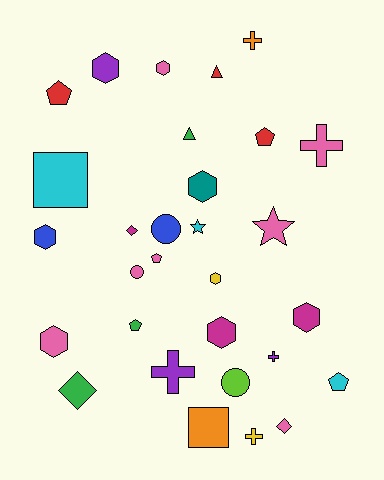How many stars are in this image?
There are 2 stars.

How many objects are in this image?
There are 30 objects.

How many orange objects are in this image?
There are 2 orange objects.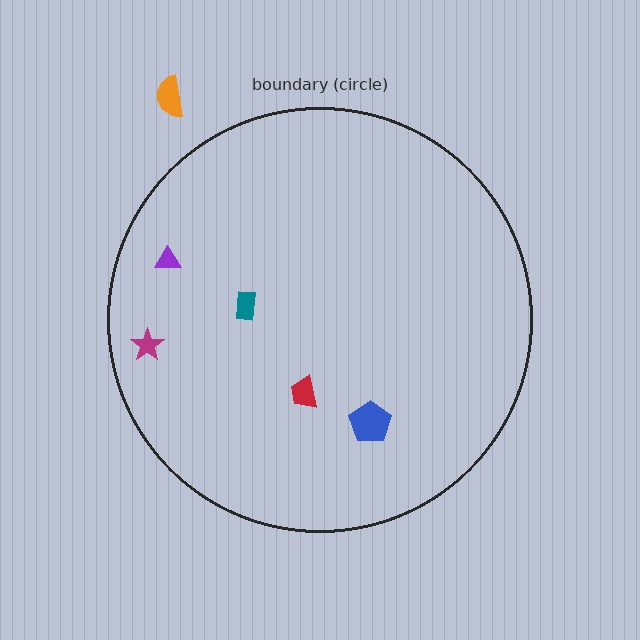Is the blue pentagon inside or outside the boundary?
Inside.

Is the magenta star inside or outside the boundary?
Inside.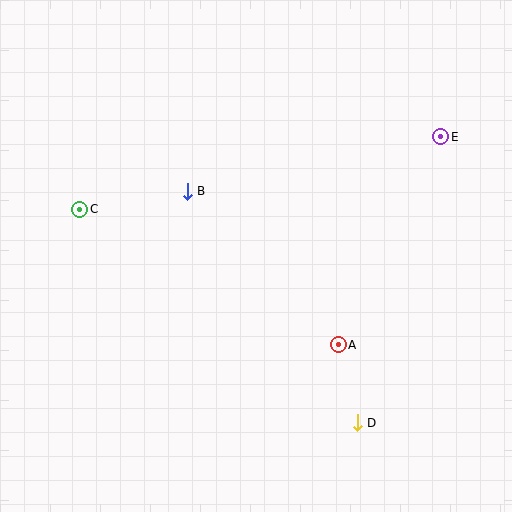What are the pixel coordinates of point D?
Point D is at (357, 423).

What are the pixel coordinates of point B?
Point B is at (187, 191).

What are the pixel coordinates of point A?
Point A is at (338, 345).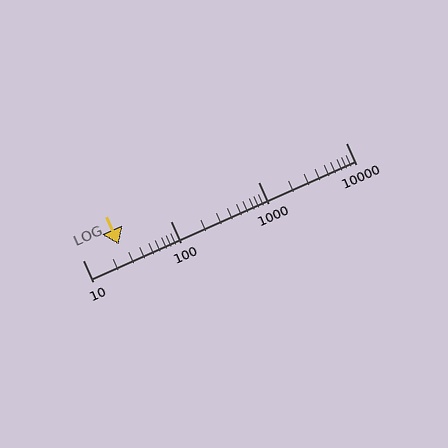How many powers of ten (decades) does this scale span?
The scale spans 3 decades, from 10 to 10000.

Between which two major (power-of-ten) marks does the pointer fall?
The pointer is between 10 and 100.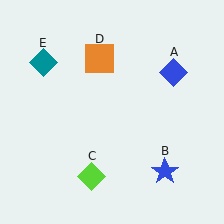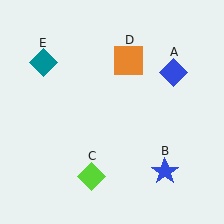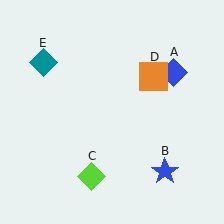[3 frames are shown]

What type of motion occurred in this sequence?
The orange square (object D) rotated clockwise around the center of the scene.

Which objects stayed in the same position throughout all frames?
Blue diamond (object A) and blue star (object B) and lime diamond (object C) and teal diamond (object E) remained stationary.